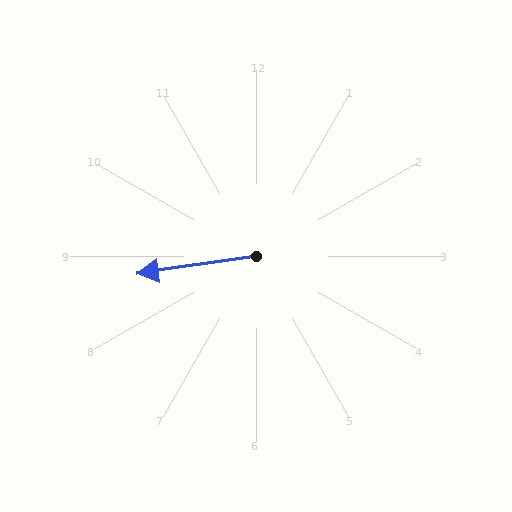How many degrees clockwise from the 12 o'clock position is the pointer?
Approximately 262 degrees.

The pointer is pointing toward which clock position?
Roughly 9 o'clock.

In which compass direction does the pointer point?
West.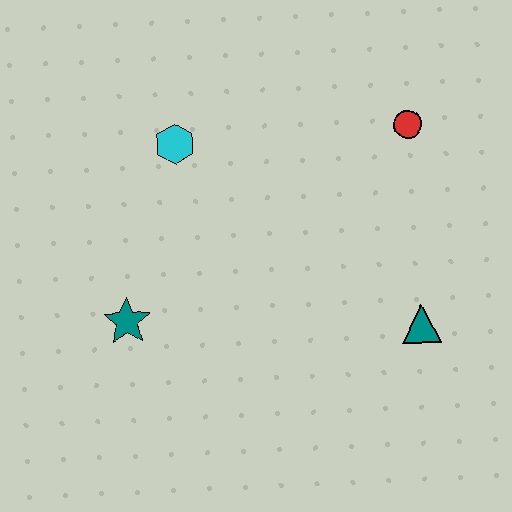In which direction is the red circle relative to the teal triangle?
The red circle is above the teal triangle.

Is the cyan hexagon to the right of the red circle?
No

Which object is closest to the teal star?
The cyan hexagon is closest to the teal star.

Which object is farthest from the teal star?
The red circle is farthest from the teal star.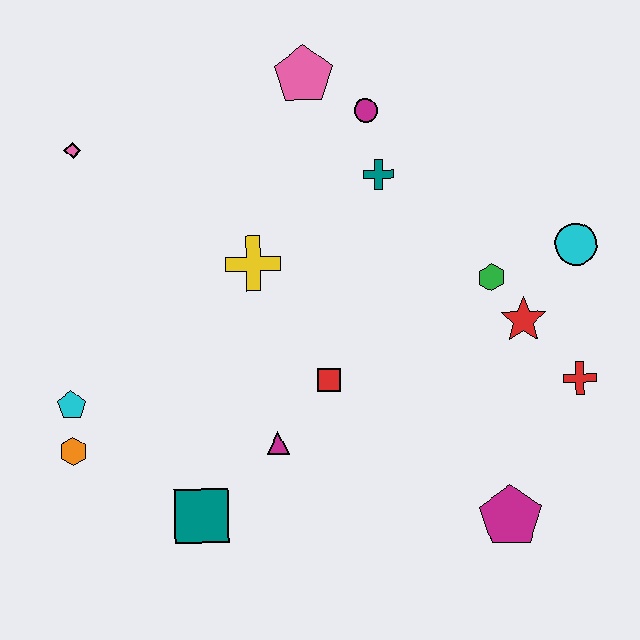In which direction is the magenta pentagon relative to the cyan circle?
The magenta pentagon is below the cyan circle.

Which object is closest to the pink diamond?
The yellow cross is closest to the pink diamond.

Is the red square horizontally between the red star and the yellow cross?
Yes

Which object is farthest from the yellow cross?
The magenta pentagon is farthest from the yellow cross.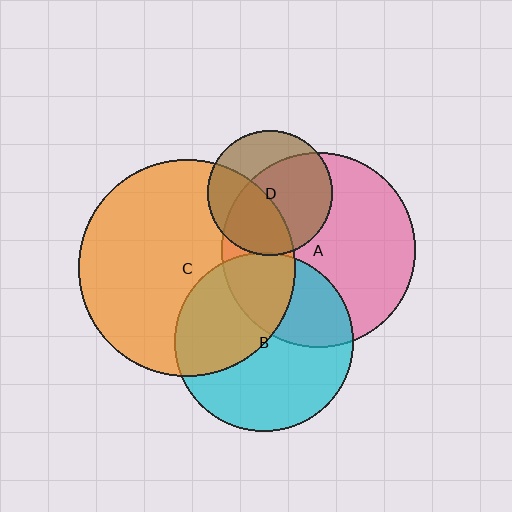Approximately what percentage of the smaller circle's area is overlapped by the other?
Approximately 25%.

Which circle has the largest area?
Circle C (orange).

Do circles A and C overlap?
Yes.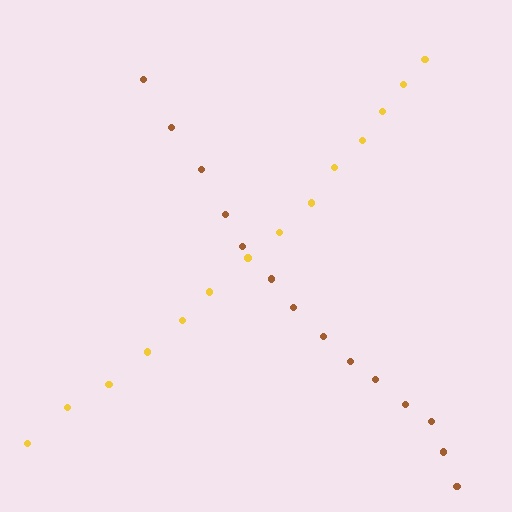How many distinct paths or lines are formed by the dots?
There are 2 distinct paths.